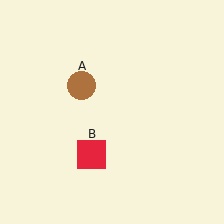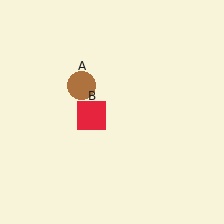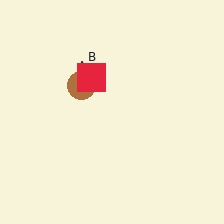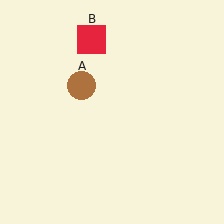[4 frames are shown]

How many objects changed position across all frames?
1 object changed position: red square (object B).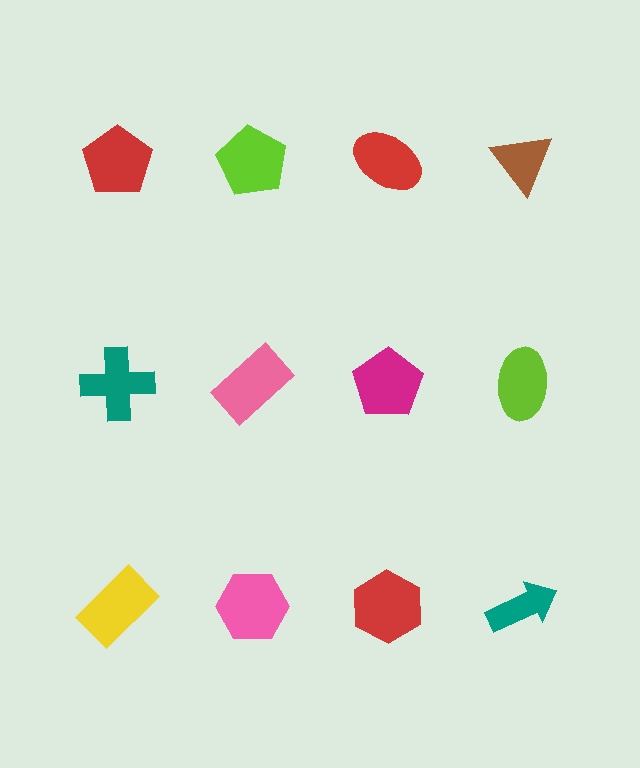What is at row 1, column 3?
A red ellipse.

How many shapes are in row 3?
4 shapes.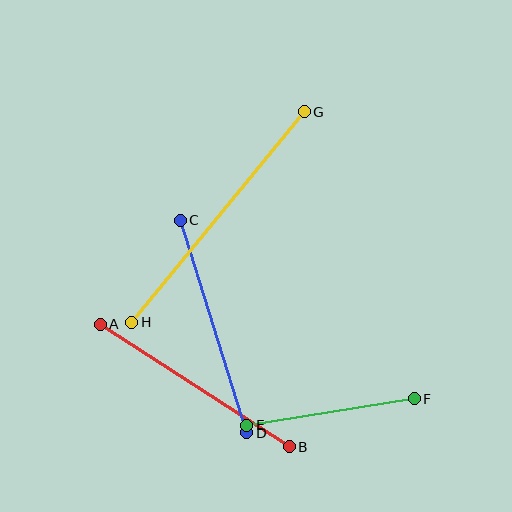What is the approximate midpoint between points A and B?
The midpoint is at approximately (195, 385) pixels.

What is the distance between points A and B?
The distance is approximately 225 pixels.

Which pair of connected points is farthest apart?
Points G and H are farthest apart.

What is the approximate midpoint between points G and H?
The midpoint is at approximately (218, 217) pixels.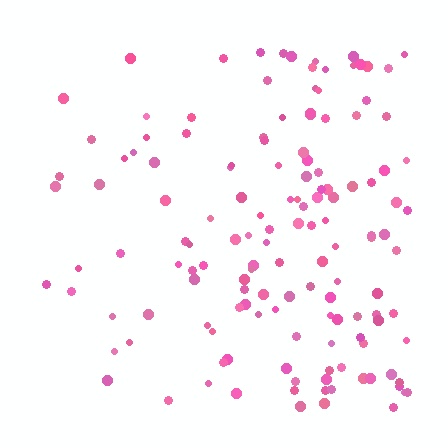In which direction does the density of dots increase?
From left to right, with the right side densest.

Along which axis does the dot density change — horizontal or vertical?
Horizontal.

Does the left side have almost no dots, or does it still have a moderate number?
Still a moderate number, just noticeably fewer than the right.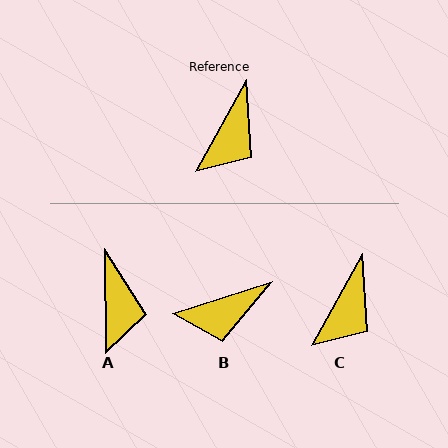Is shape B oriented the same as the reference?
No, it is off by about 43 degrees.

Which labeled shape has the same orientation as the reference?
C.